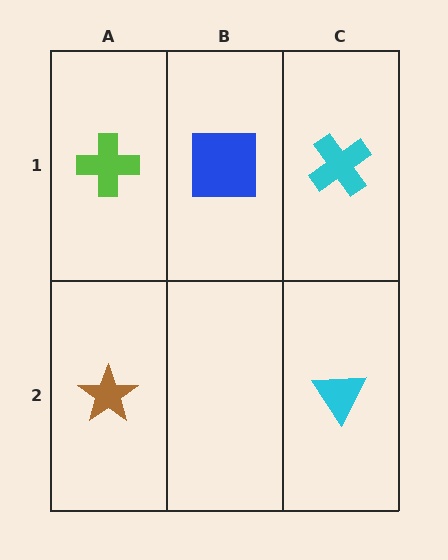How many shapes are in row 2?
2 shapes.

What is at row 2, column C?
A cyan triangle.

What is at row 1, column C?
A cyan cross.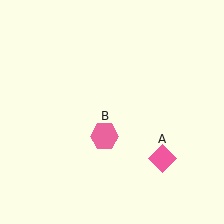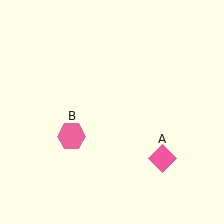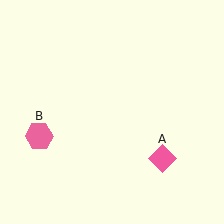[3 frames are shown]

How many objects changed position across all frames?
1 object changed position: pink hexagon (object B).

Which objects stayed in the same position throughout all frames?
Pink diamond (object A) remained stationary.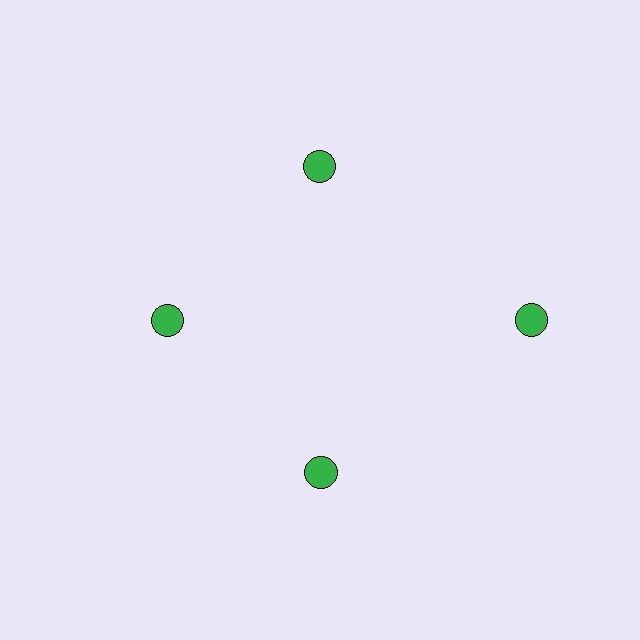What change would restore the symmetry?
The symmetry would be restored by moving it inward, back onto the ring so that all 4 circles sit at equal angles and equal distance from the center.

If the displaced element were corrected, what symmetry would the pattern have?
It would have 4-fold rotational symmetry — the pattern would map onto itself every 90 degrees.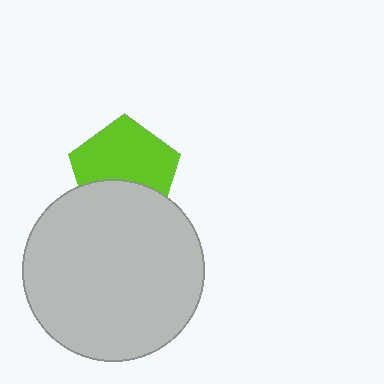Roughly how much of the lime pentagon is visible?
About half of it is visible (roughly 63%).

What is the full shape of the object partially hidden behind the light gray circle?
The partially hidden object is a lime pentagon.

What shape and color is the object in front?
The object in front is a light gray circle.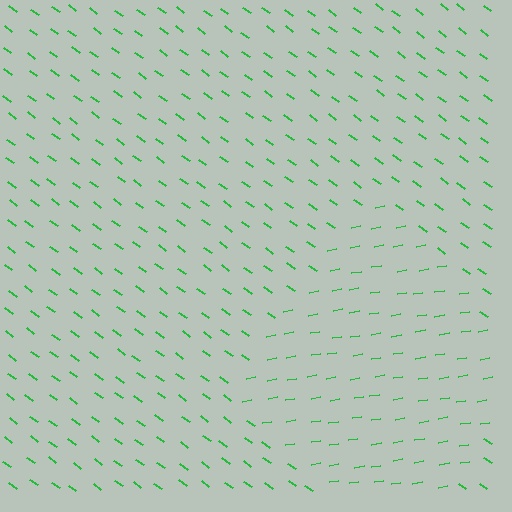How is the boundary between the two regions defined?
The boundary is defined purely by a change in line orientation (approximately 45 degrees difference). All lines are the same color and thickness.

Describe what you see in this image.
The image is filled with small green line segments. A diamond region in the image has lines oriented differently from the surrounding lines, creating a visible texture boundary.